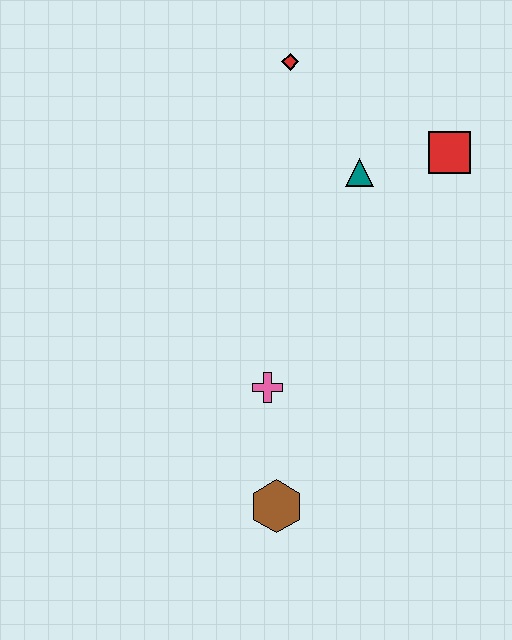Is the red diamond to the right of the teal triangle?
No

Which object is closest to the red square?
The teal triangle is closest to the red square.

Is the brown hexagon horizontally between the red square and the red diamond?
No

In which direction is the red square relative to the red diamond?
The red square is to the right of the red diamond.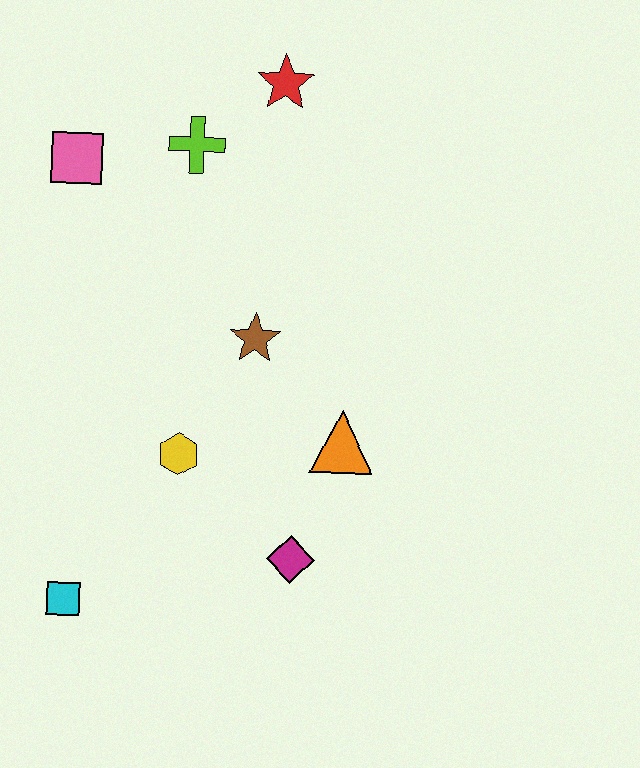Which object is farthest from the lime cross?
The cyan square is farthest from the lime cross.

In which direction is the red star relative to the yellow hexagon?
The red star is above the yellow hexagon.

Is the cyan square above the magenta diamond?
No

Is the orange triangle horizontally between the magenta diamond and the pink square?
No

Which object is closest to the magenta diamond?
The orange triangle is closest to the magenta diamond.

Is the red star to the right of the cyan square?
Yes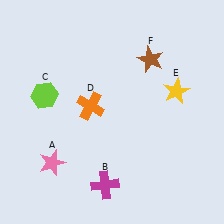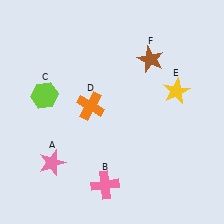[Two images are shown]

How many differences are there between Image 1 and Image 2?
There is 1 difference between the two images.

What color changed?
The cross (B) changed from magenta in Image 1 to pink in Image 2.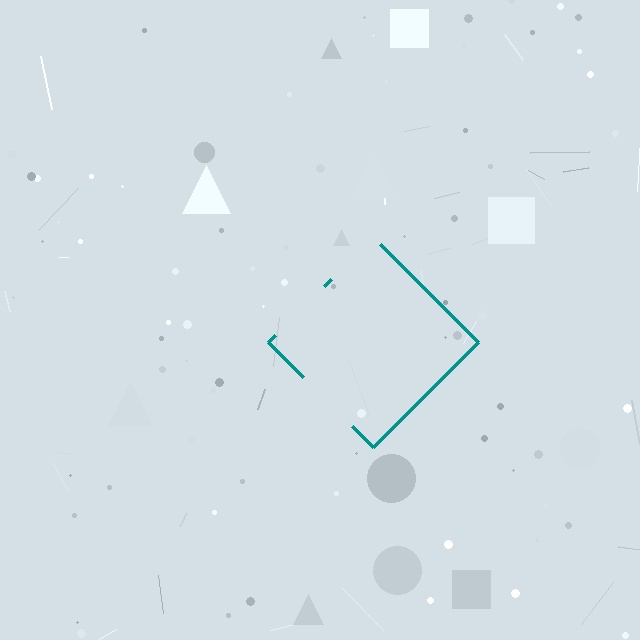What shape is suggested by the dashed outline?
The dashed outline suggests a diamond.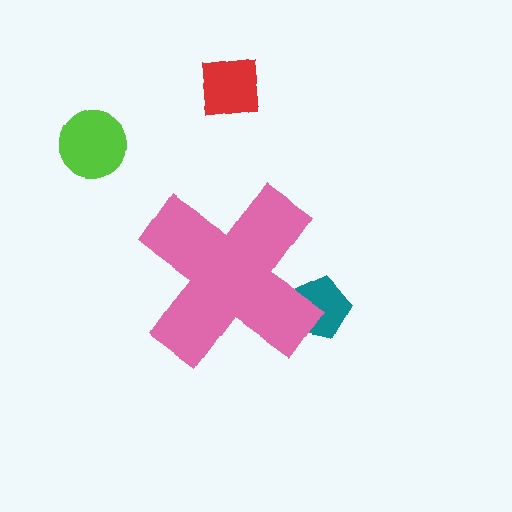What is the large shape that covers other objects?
A pink cross.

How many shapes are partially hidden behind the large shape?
1 shape is partially hidden.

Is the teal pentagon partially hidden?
Yes, the teal pentagon is partially hidden behind the pink cross.